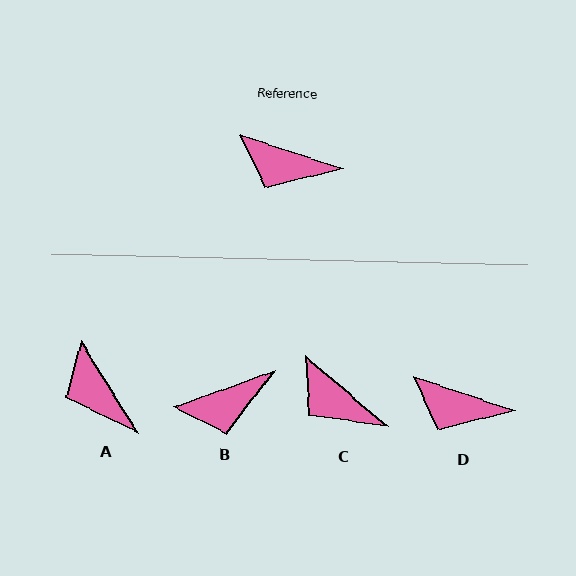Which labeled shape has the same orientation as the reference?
D.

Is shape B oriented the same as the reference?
No, it is off by about 38 degrees.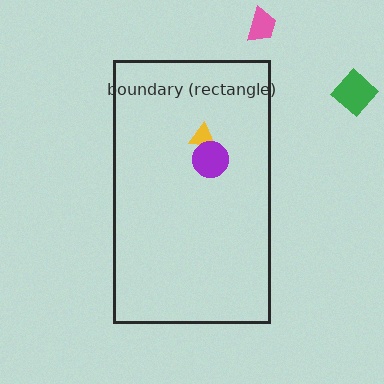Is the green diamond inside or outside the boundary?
Outside.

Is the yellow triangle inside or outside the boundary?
Inside.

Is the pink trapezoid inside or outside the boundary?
Outside.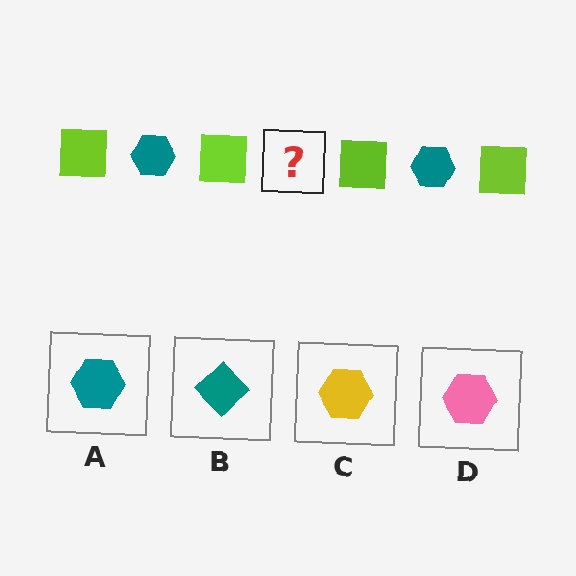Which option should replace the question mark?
Option A.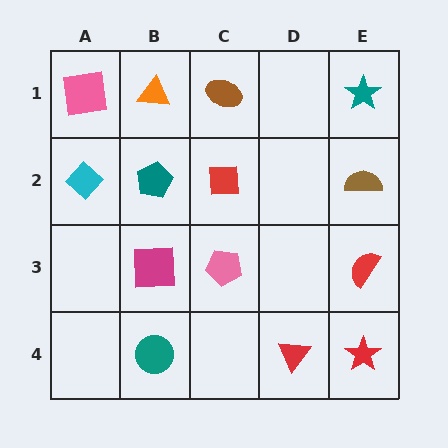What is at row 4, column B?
A teal circle.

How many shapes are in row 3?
3 shapes.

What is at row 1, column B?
An orange triangle.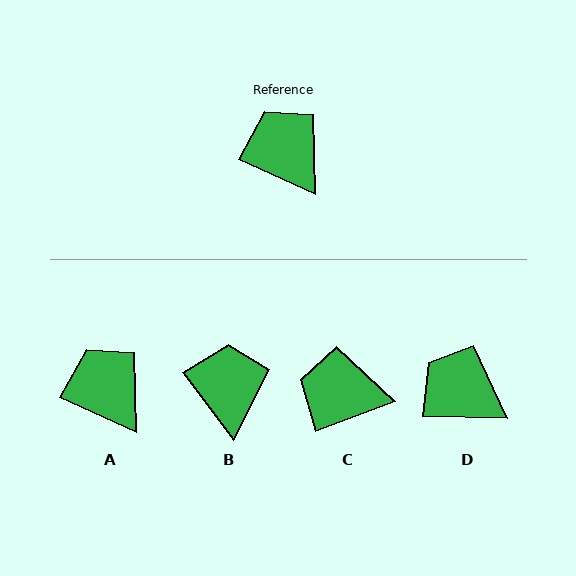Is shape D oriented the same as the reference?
No, it is off by about 23 degrees.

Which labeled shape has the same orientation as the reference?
A.